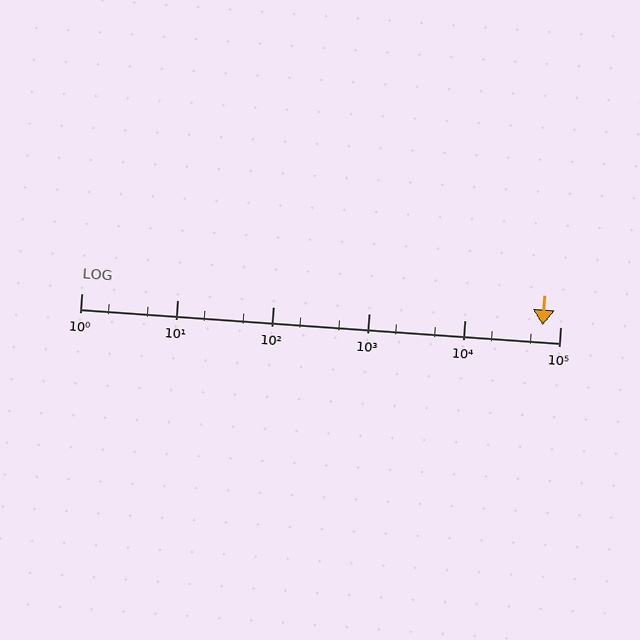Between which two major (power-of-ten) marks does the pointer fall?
The pointer is between 10000 and 100000.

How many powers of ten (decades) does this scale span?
The scale spans 5 decades, from 1 to 100000.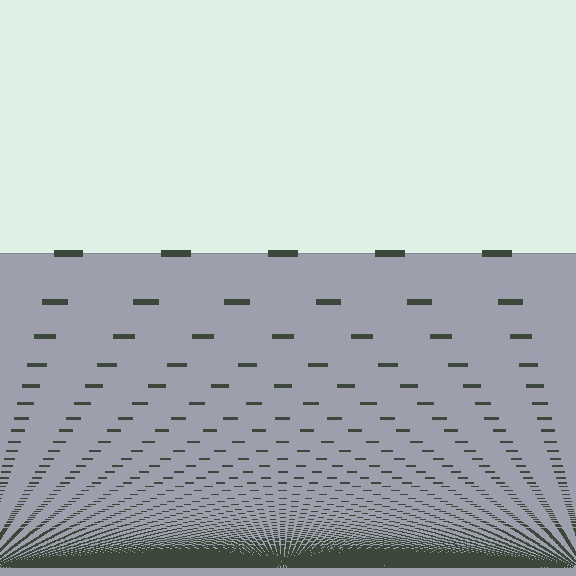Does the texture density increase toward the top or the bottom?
Density increases toward the bottom.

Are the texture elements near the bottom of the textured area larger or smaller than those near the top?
Smaller. The gradient is inverted — elements near the bottom are smaller and denser.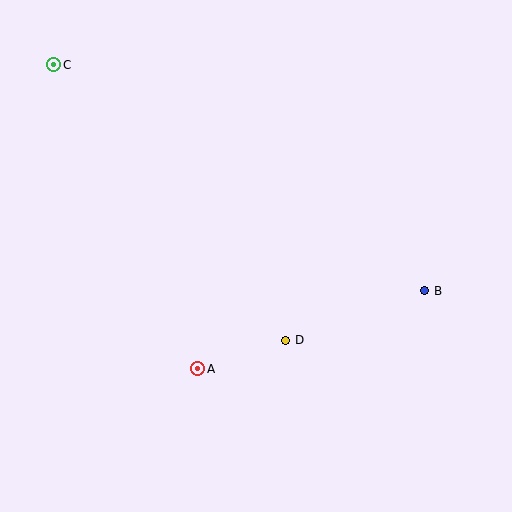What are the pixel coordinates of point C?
Point C is at (54, 65).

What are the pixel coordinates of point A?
Point A is at (198, 369).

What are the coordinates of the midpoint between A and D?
The midpoint between A and D is at (242, 354).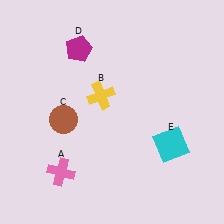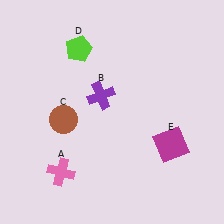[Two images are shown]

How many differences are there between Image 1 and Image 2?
There are 3 differences between the two images.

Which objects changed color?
B changed from yellow to purple. D changed from magenta to lime. E changed from cyan to magenta.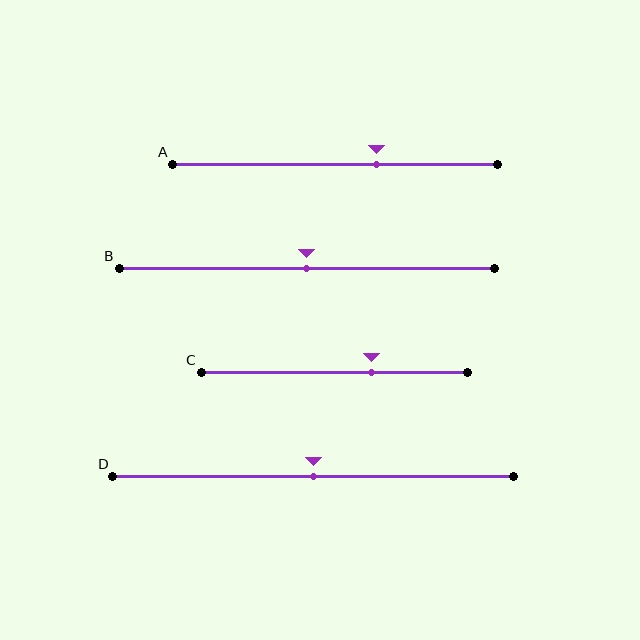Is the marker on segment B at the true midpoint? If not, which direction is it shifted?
Yes, the marker on segment B is at the true midpoint.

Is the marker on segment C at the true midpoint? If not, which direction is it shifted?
No, the marker on segment C is shifted to the right by about 14% of the segment length.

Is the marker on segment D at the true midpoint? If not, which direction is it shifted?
Yes, the marker on segment D is at the true midpoint.